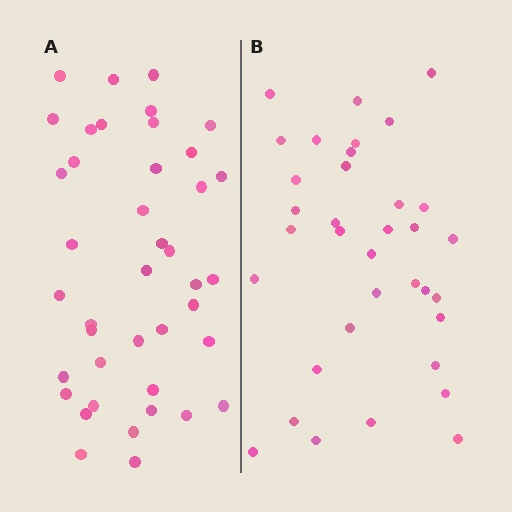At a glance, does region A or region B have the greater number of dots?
Region A (the left region) has more dots.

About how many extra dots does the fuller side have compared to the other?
Region A has about 6 more dots than region B.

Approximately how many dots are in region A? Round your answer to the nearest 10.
About 40 dots. (The exact count is 41, which rounds to 40.)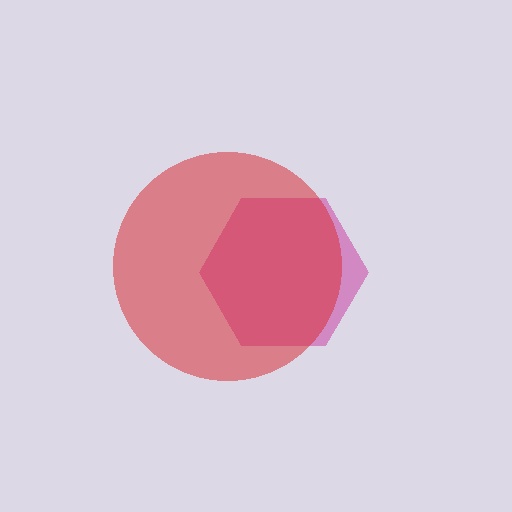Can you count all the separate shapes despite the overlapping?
Yes, there are 2 separate shapes.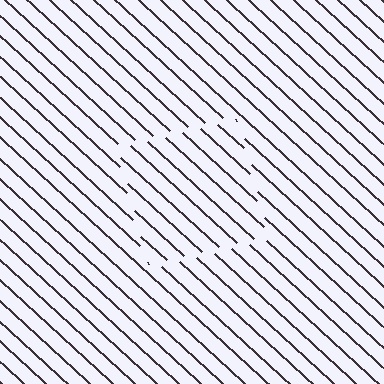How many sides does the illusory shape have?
4 sides — the line-ends trace a square.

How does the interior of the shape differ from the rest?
The interior of the shape contains the same grating, shifted by half a period — the contour is defined by the phase discontinuity where line-ends from the inner and outer gratings abut.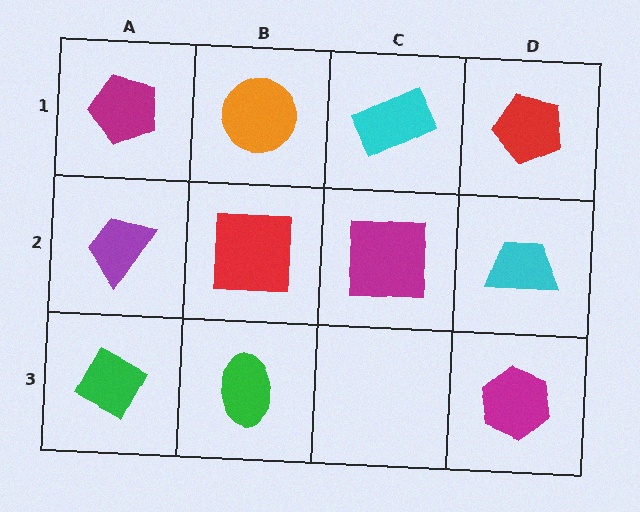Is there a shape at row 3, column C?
No, that cell is empty.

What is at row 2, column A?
A purple trapezoid.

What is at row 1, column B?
An orange circle.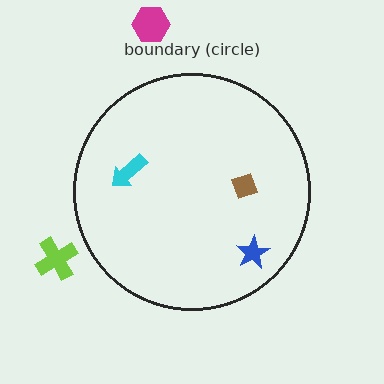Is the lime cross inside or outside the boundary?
Outside.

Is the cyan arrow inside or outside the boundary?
Inside.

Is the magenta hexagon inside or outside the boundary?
Outside.